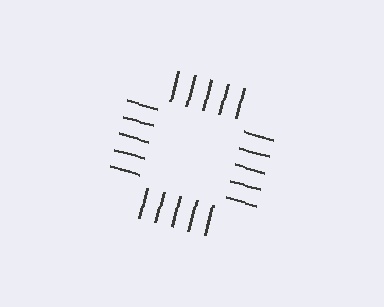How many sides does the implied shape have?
4 sides — the line-ends trace a square.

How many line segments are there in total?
20 — 5 along each of the 4 edges.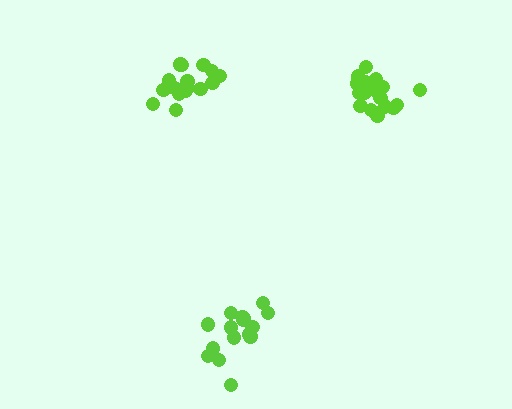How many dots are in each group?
Group 1: 17 dots, Group 2: 17 dots, Group 3: 20 dots (54 total).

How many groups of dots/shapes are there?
There are 3 groups.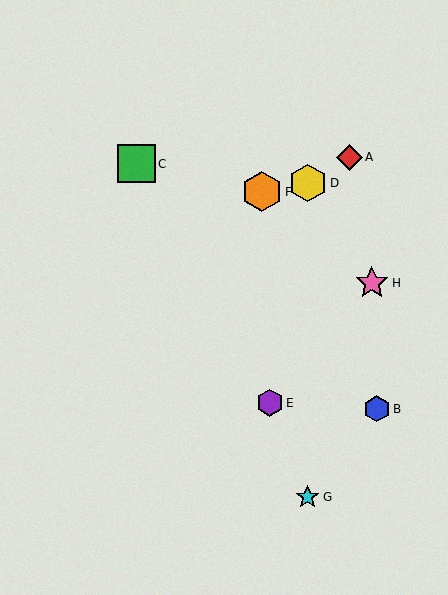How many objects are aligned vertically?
2 objects (D, G) are aligned vertically.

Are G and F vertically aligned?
No, G is at x≈308 and F is at x≈262.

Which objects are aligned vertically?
Objects D, G are aligned vertically.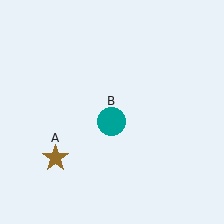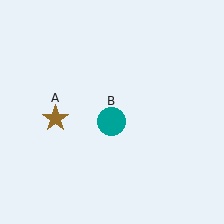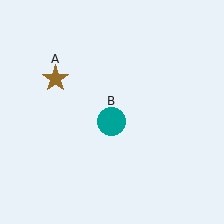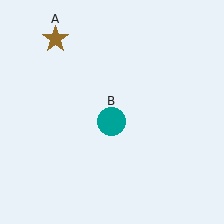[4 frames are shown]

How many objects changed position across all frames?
1 object changed position: brown star (object A).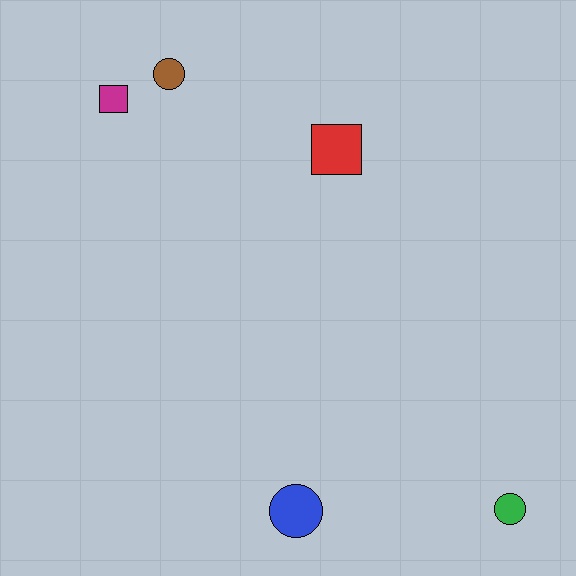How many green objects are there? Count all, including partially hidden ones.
There is 1 green object.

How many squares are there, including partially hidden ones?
There are 2 squares.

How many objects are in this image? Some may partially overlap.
There are 5 objects.